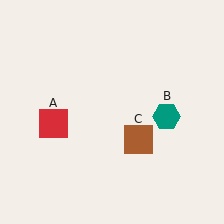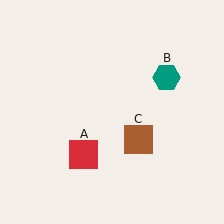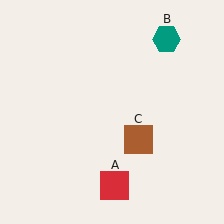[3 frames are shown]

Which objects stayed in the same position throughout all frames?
Brown square (object C) remained stationary.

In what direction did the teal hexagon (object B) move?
The teal hexagon (object B) moved up.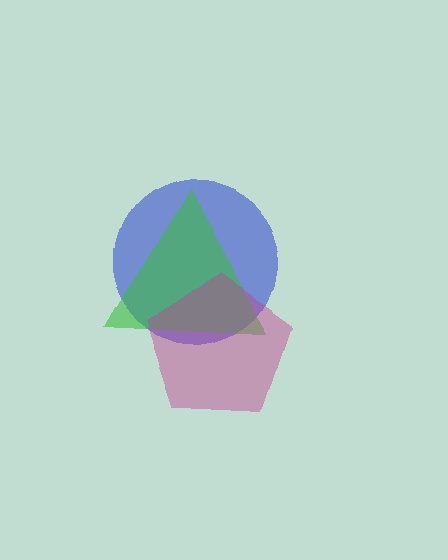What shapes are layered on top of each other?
The layered shapes are: a blue circle, a green triangle, a magenta pentagon.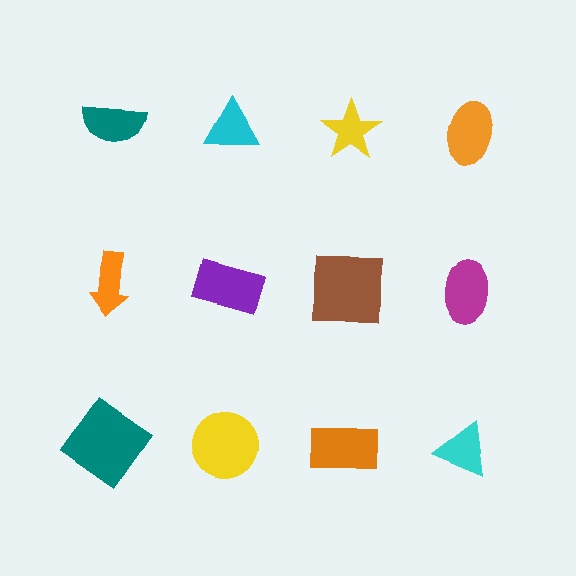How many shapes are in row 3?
4 shapes.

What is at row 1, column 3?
A yellow star.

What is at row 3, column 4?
A cyan triangle.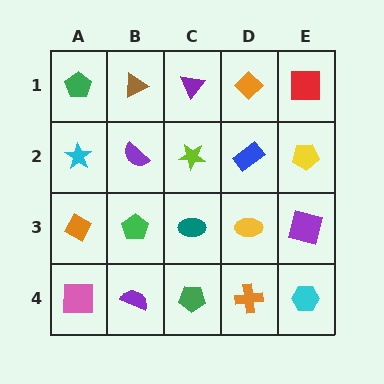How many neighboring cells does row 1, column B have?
3.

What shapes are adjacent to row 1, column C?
A lime star (row 2, column C), a brown triangle (row 1, column B), an orange diamond (row 1, column D).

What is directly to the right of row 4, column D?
A cyan hexagon.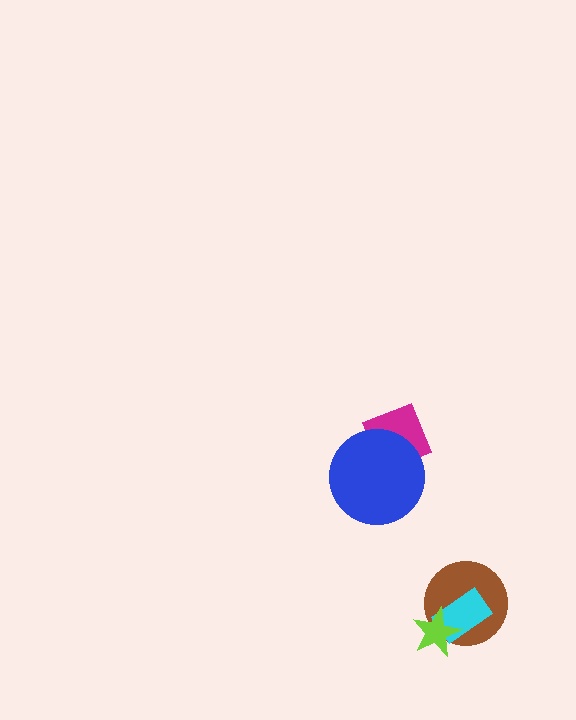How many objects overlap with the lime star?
2 objects overlap with the lime star.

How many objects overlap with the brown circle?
2 objects overlap with the brown circle.